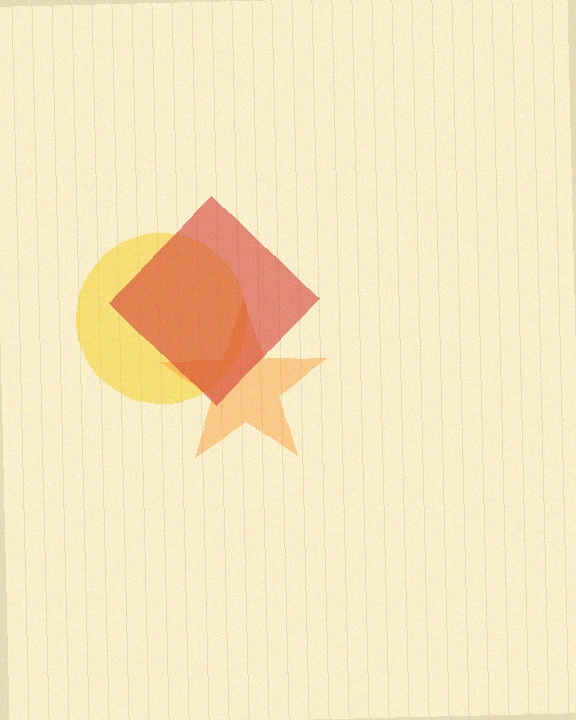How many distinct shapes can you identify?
There are 3 distinct shapes: a yellow circle, an orange star, a red diamond.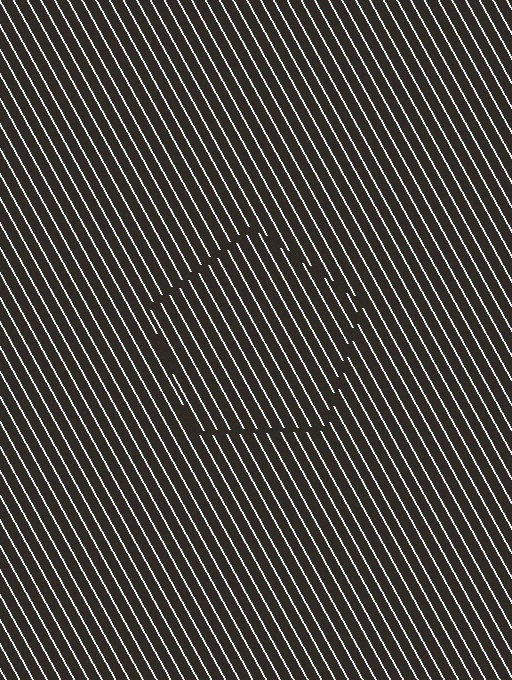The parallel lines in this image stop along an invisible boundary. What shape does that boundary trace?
An illusory pentagon. The interior of the shape contains the same grating, shifted by half a period — the contour is defined by the phase discontinuity where line-ends from the inner and outer gratings abut.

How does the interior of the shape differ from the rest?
The interior of the shape contains the same grating, shifted by half a period — the contour is defined by the phase discontinuity where line-ends from the inner and outer gratings abut.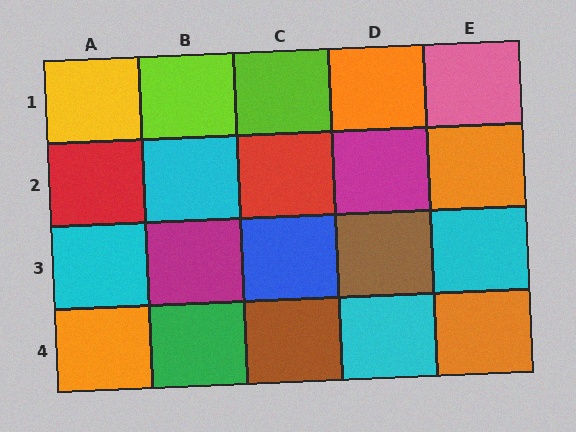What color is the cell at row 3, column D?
Brown.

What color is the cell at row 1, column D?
Orange.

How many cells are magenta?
2 cells are magenta.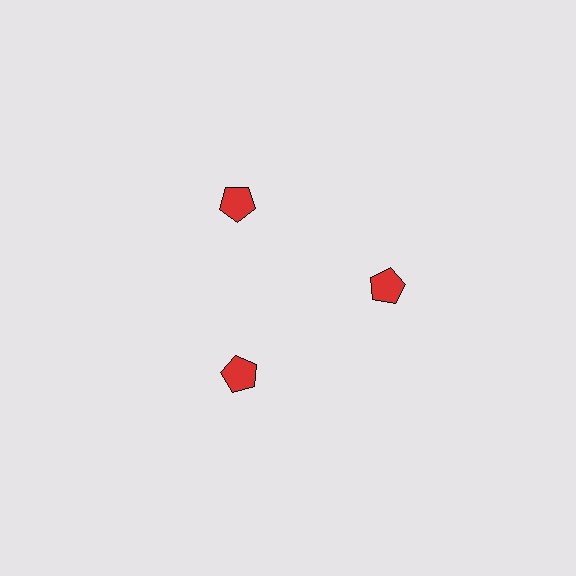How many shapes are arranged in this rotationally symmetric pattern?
There are 3 shapes, arranged in 3 groups of 1.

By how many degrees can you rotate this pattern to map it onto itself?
The pattern maps onto itself every 120 degrees of rotation.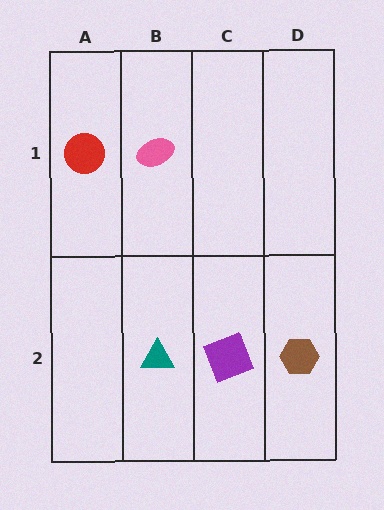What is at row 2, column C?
A purple square.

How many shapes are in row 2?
3 shapes.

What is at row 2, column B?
A teal triangle.